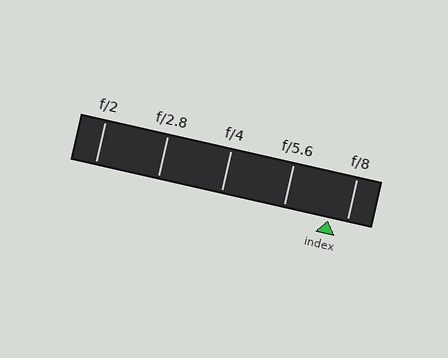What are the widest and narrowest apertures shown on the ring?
The widest aperture shown is f/2 and the narrowest is f/8.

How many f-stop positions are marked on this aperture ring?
There are 5 f-stop positions marked.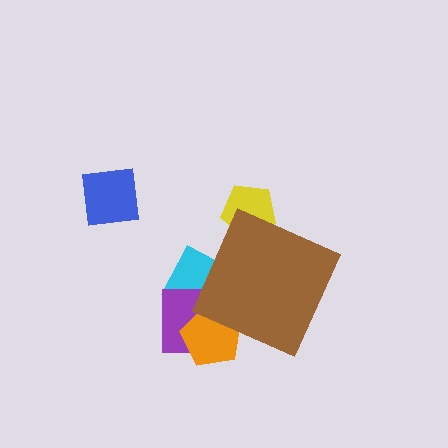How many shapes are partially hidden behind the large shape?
5 shapes are partially hidden.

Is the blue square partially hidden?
No, the blue square is fully visible.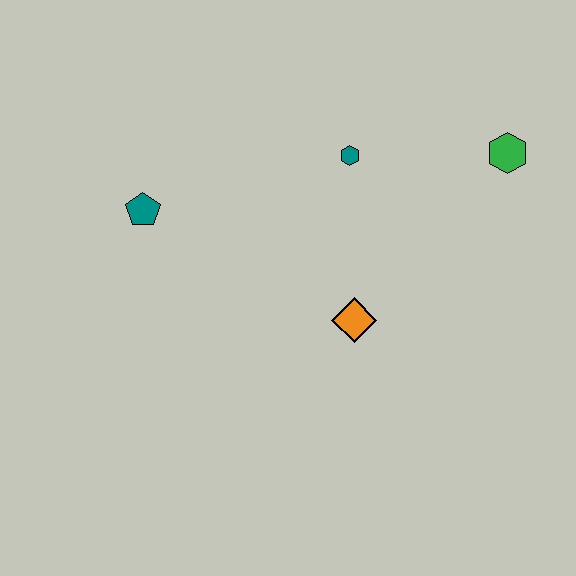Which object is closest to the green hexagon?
The teal hexagon is closest to the green hexagon.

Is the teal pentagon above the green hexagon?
No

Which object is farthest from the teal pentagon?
The green hexagon is farthest from the teal pentagon.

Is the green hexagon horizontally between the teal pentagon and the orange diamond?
No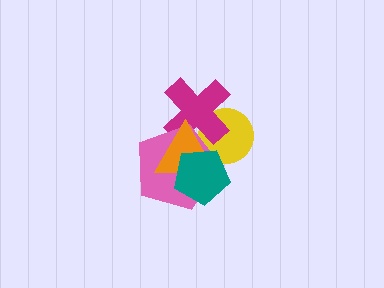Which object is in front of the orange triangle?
The teal pentagon is in front of the orange triangle.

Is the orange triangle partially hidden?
Yes, it is partially covered by another shape.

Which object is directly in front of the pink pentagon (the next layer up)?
The orange triangle is directly in front of the pink pentagon.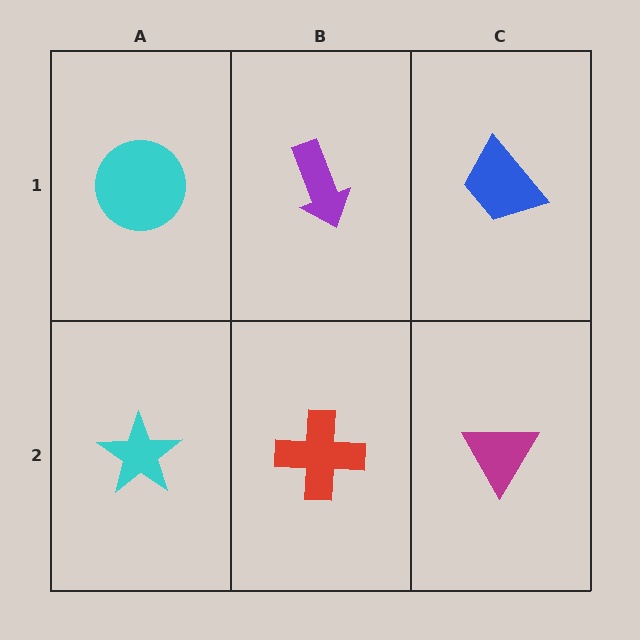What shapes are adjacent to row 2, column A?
A cyan circle (row 1, column A), a red cross (row 2, column B).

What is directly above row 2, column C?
A blue trapezoid.